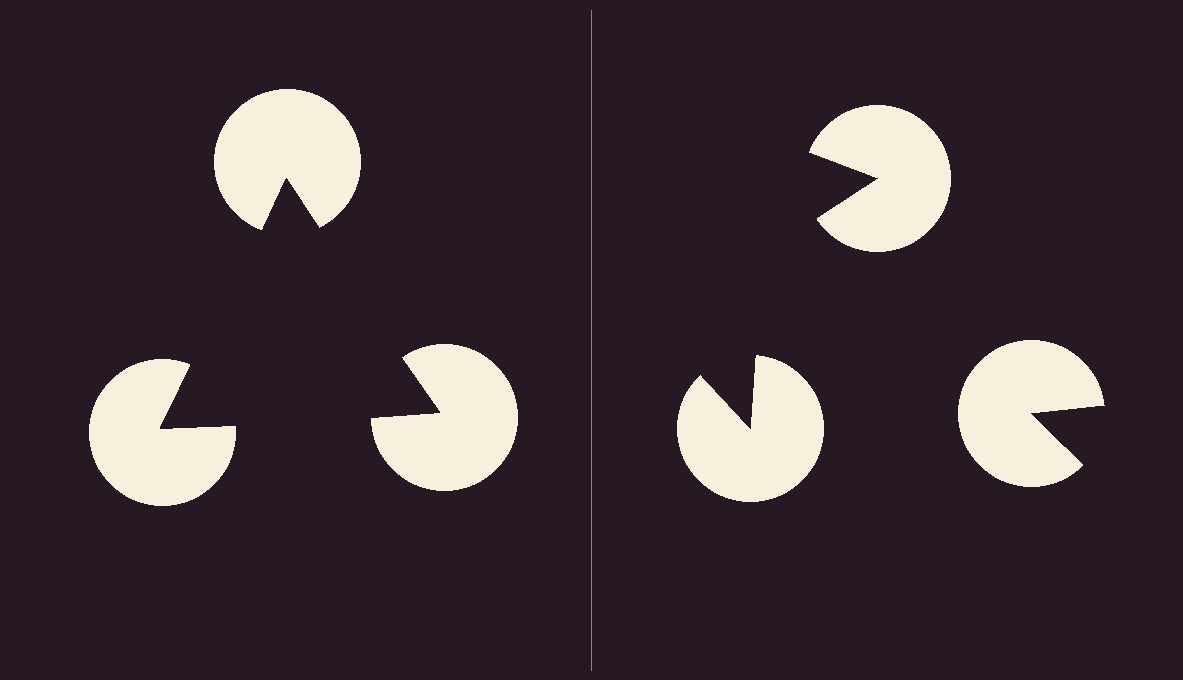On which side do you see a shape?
An illusory triangle appears on the left side. On the right side the wedge cuts are rotated, so no coherent shape forms.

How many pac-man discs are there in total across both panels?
6 — 3 on each side.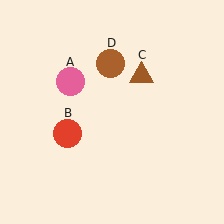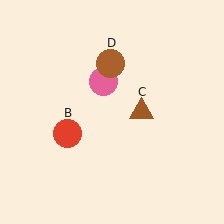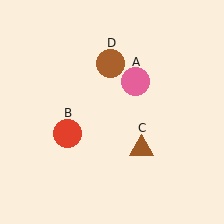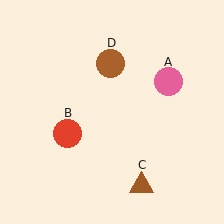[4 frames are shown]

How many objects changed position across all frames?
2 objects changed position: pink circle (object A), brown triangle (object C).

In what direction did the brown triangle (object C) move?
The brown triangle (object C) moved down.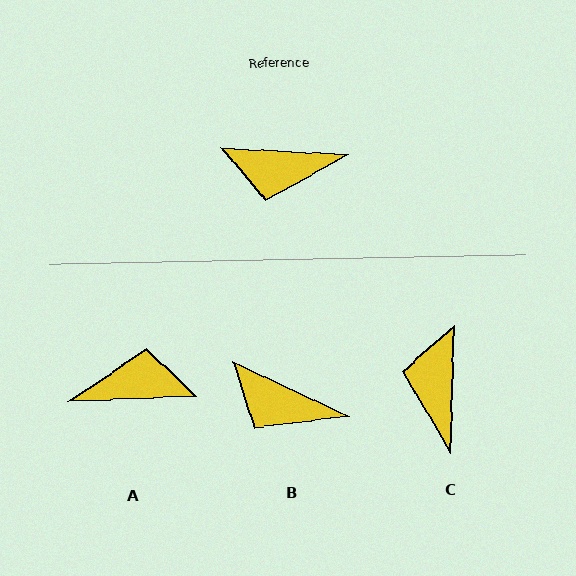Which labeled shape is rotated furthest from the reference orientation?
A, about 175 degrees away.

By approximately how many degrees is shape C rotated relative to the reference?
Approximately 89 degrees clockwise.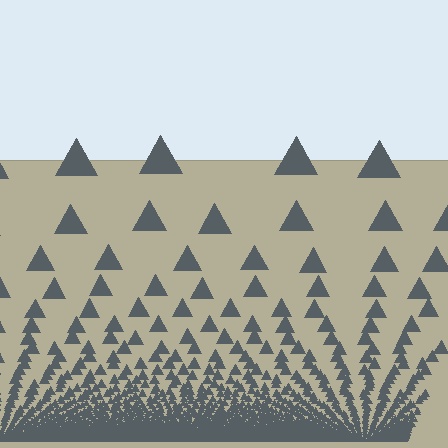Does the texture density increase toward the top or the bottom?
Density increases toward the bottom.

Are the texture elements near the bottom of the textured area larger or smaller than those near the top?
Smaller. The gradient is inverted — elements near the bottom are smaller and denser.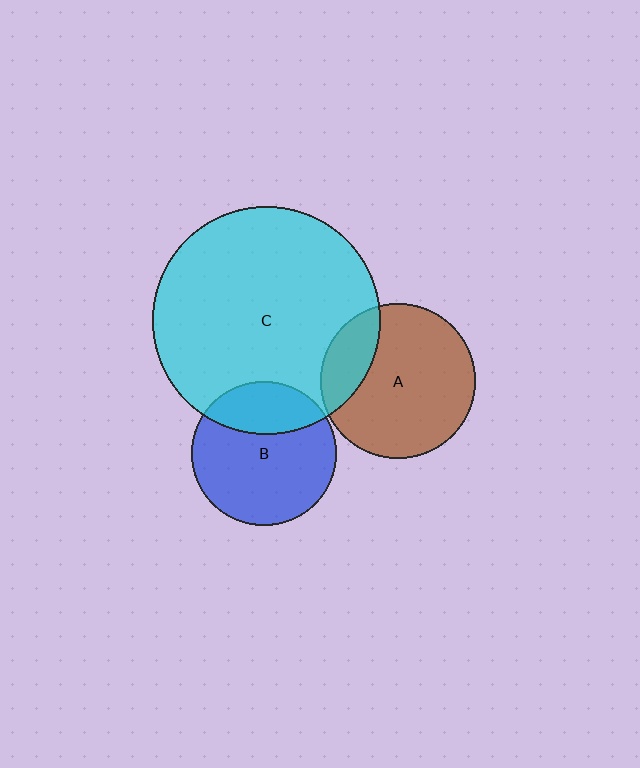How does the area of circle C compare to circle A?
Approximately 2.2 times.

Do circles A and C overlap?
Yes.